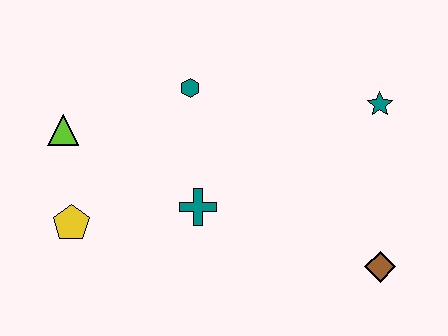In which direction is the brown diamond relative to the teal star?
The brown diamond is below the teal star.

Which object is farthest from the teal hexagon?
The brown diamond is farthest from the teal hexagon.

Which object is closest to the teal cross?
The teal hexagon is closest to the teal cross.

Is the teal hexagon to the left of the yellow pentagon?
No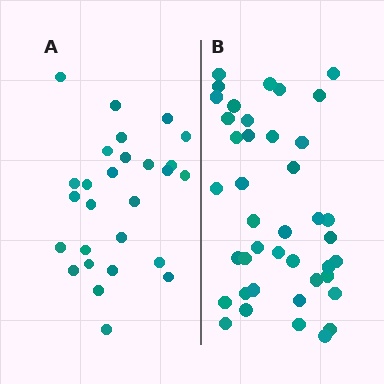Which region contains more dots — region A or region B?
Region B (the right region) has more dots.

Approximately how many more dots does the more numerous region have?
Region B has approximately 15 more dots than region A.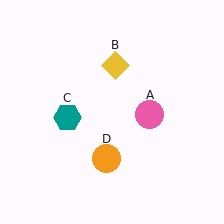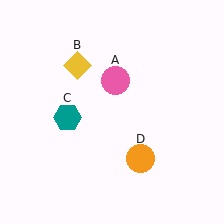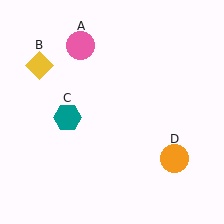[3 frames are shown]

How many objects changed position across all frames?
3 objects changed position: pink circle (object A), yellow diamond (object B), orange circle (object D).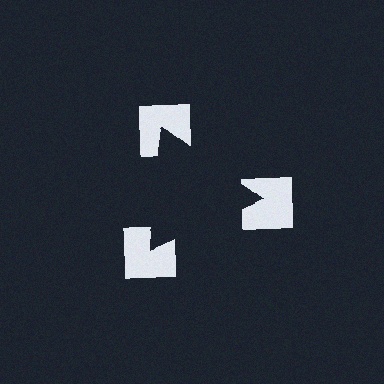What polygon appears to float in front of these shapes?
An illusory triangle — its edges are inferred from the aligned wedge cuts in the notched squares, not physically drawn.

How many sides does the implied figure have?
3 sides.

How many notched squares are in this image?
There are 3 — one at each vertex of the illusory triangle.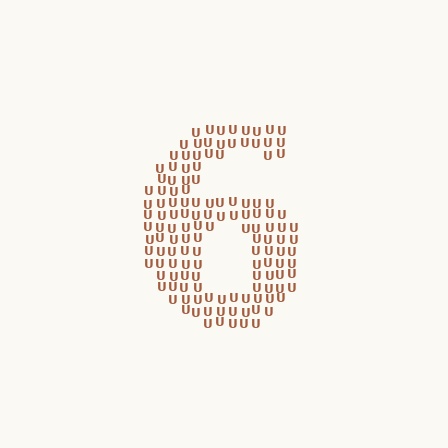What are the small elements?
The small elements are letter U's.